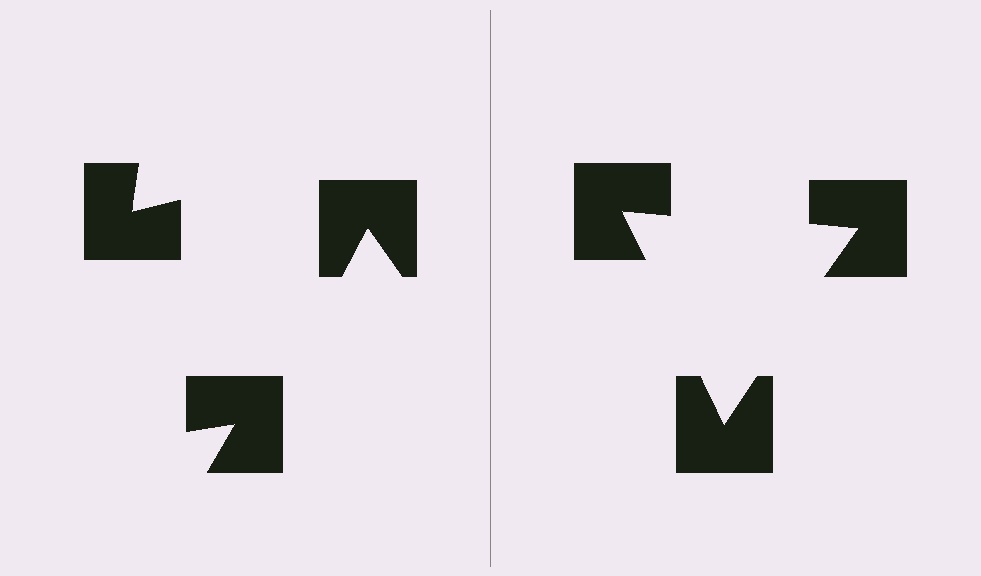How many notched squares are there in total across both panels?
6 — 3 on each side.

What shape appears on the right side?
An illusory triangle.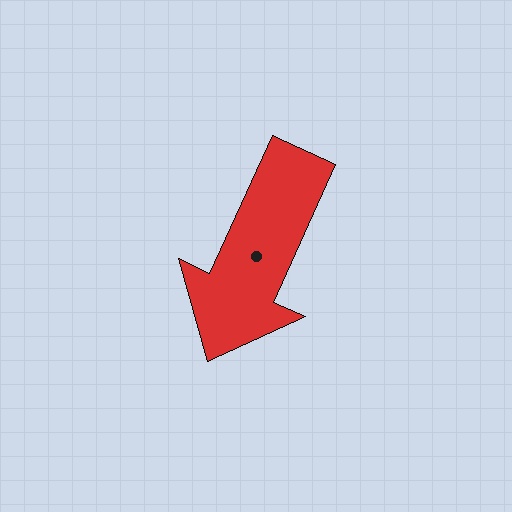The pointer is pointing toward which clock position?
Roughly 7 o'clock.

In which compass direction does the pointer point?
Southwest.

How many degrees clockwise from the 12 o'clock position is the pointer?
Approximately 204 degrees.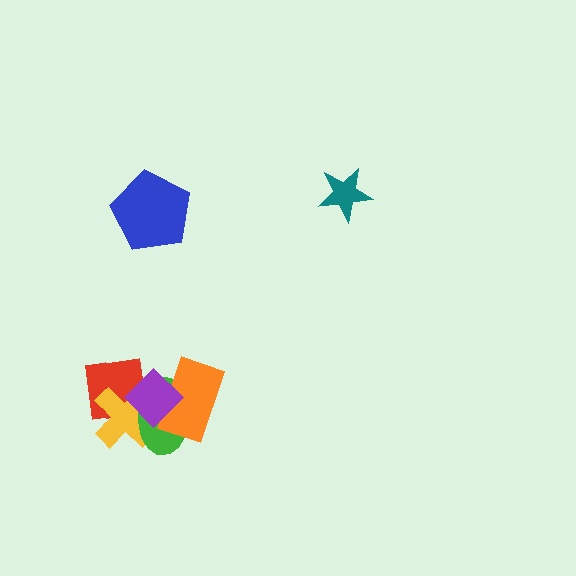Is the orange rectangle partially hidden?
Yes, it is partially covered by another shape.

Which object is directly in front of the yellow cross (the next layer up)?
The green ellipse is directly in front of the yellow cross.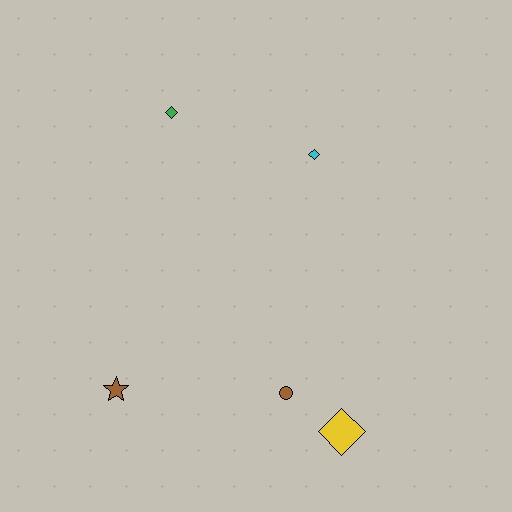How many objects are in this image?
There are 5 objects.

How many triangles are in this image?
There are no triangles.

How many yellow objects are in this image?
There is 1 yellow object.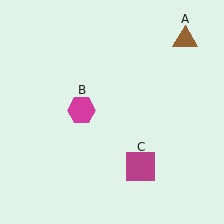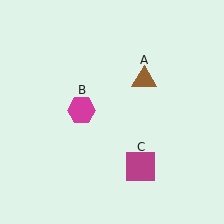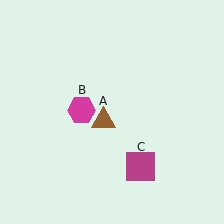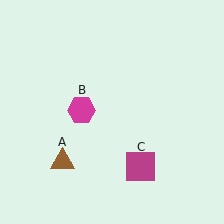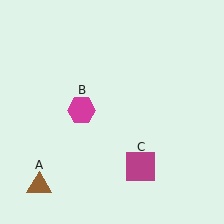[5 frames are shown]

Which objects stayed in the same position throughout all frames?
Magenta hexagon (object B) and magenta square (object C) remained stationary.